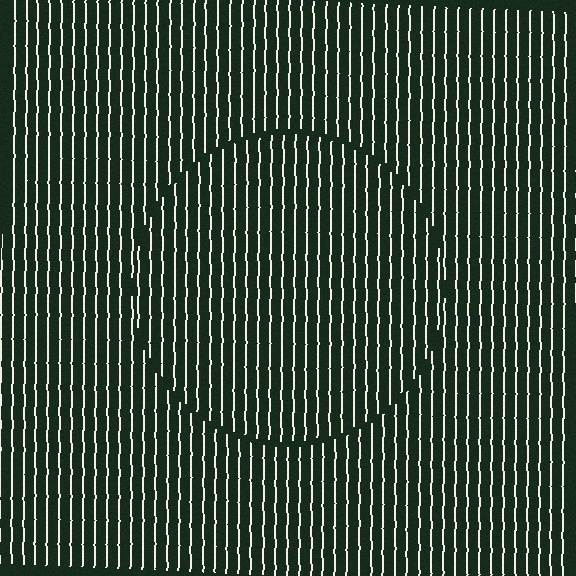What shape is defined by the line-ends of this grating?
An illusory circle. The interior of the shape contains the same grating, shifted by half a period — the contour is defined by the phase discontinuity where line-ends from the inner and outer gratings abut.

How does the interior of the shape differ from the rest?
The interior of the shape contains the same grating, shifted by half a period — the contour is defined by the phase discontinuity where line-ends from the inner and outer gratings abut.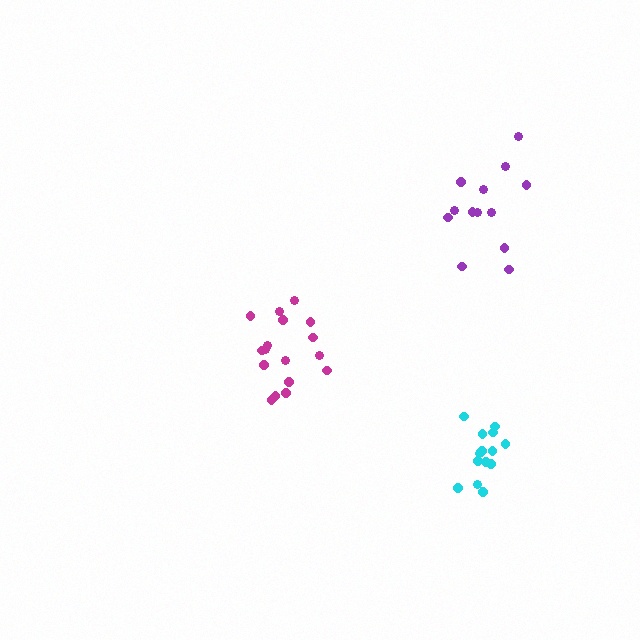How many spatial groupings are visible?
There are 3 spatial groupings.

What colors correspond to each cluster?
The clusters are colored: cyan, magenta, purple.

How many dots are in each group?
Group 1: 14 dots, Group 2: 17 dots, Group 3: 13 dots (44 total).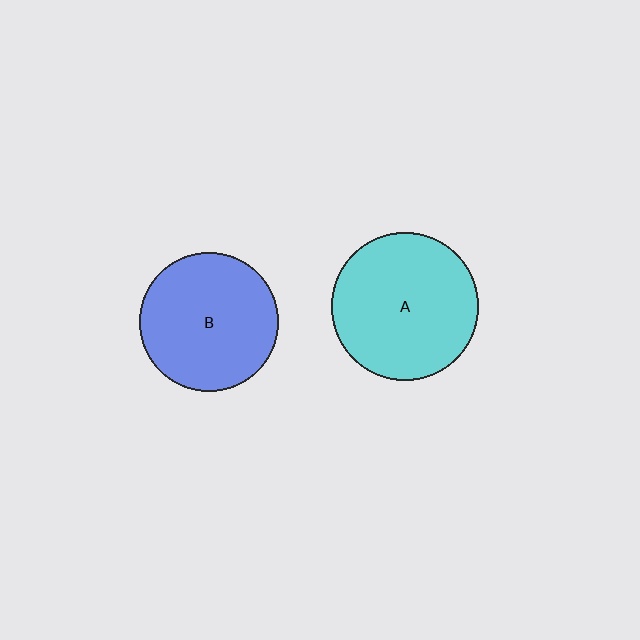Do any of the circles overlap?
No, none of the circles overlap.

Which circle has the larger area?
Circle A (cyan).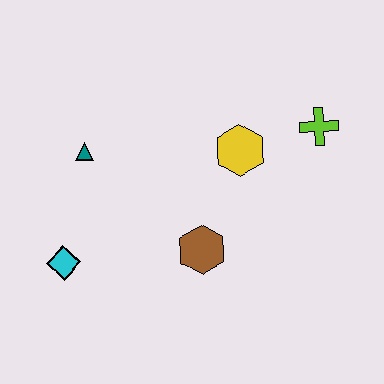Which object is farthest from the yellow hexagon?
The cyan diamond is farthest from the yellow hexagon.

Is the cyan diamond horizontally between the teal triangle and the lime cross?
No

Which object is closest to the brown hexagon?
The yellow hexagon is closest to the brown hexagon.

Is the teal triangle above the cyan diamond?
Yes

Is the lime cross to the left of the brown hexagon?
No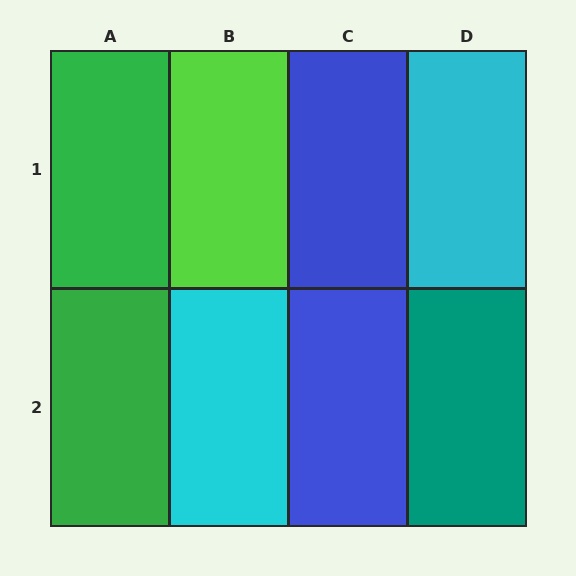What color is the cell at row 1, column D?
Cyan.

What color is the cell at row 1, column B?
Lime.